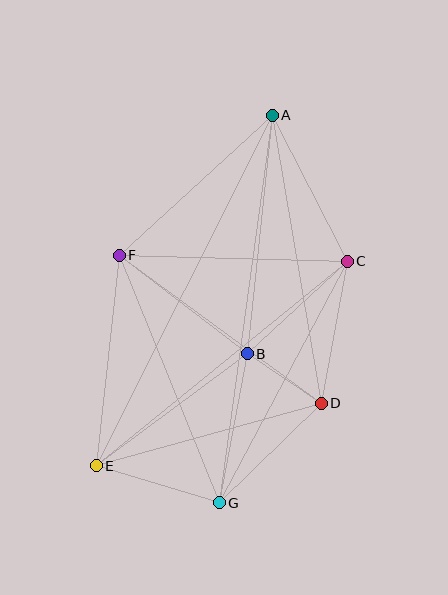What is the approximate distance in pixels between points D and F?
The distance between D and F is approximately 250 pixels.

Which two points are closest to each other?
Points B and D are closest to each other.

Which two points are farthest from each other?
Points A and E are farthest from each other.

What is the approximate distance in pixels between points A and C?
The distance between A and C is approximately 164 pixels.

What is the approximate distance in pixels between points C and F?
The distance between C and F is approximately 228 pixels.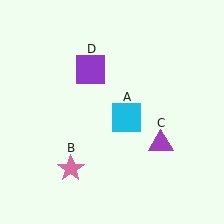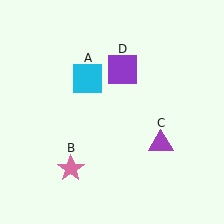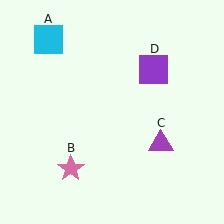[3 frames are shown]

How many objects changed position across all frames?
2 objects changed position: cyan square (object A), purple square (object D).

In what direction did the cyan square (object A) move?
The cyan square (object A) moved up and to the left.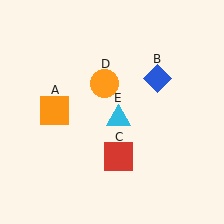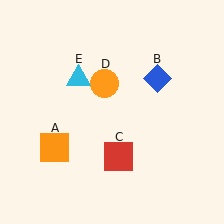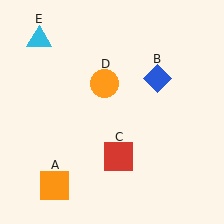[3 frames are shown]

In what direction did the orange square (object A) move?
The orange square (object A) moved down.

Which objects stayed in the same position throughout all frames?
Blue diamond (object B) and red square (object C) and orange circle (object D) remained stationary.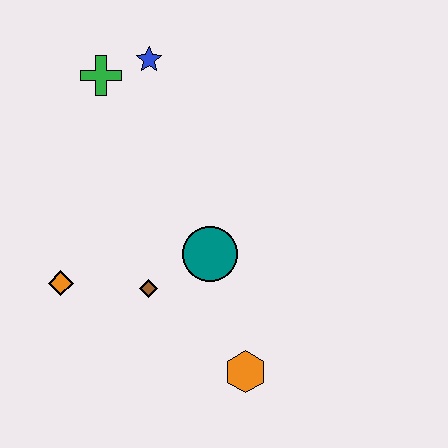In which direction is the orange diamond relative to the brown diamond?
The orange diamond is to the left of the brown diamond.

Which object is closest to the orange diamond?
The brown diamond is closest to the orange diamond.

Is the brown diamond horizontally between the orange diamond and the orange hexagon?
Yes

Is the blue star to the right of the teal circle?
No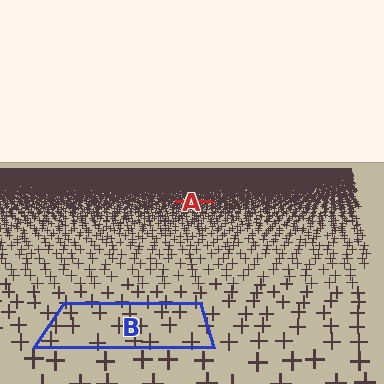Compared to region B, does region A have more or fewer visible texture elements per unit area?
Region A has more texture elements per unit area — they are packed more densely because it is farther away.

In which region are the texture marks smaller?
The texture marks are smaller in region A, because it is farther away.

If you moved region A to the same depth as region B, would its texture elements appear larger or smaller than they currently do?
They would appear larger. At a closer depth, the same texture elements are projected at a bigger on-screen size.